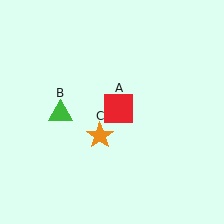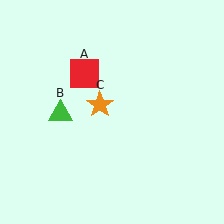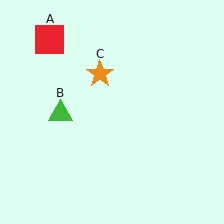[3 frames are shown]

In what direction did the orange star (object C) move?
The orange star (object C) moved up.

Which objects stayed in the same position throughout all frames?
Green triangle (object B) remained stationary.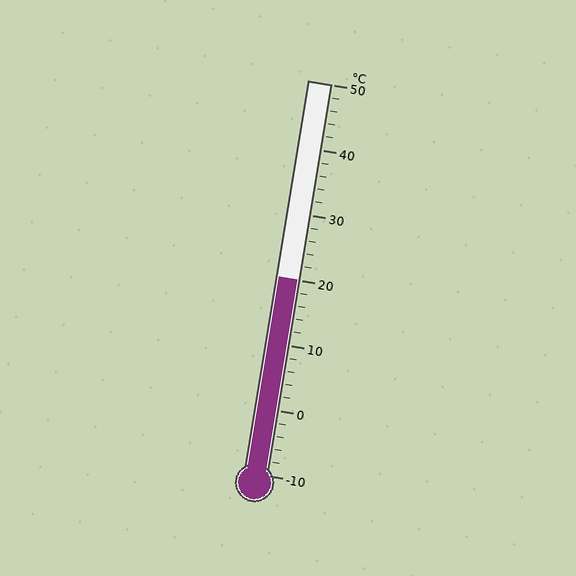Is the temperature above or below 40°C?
The temperature is below 40°C.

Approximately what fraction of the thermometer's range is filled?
The thermometer is filled to approximately 50% of its range.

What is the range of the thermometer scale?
The thermometer scale ranges from -10°C to 50°C.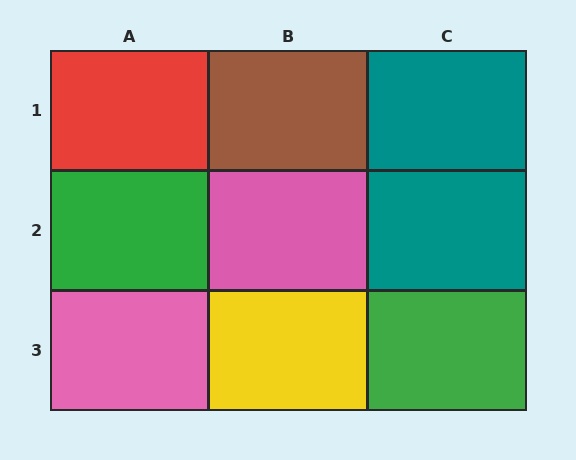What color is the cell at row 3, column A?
Pink.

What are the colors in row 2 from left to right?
Green, pink, teal.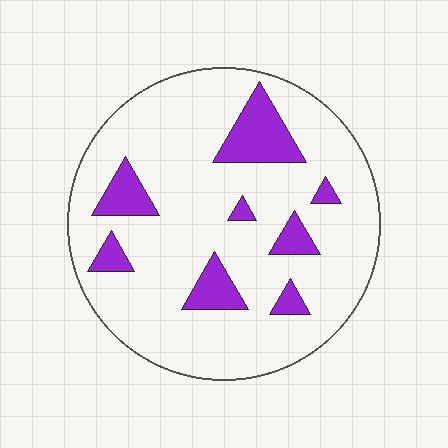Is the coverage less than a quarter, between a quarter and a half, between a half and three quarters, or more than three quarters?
Less than a quarter.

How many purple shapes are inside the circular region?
8.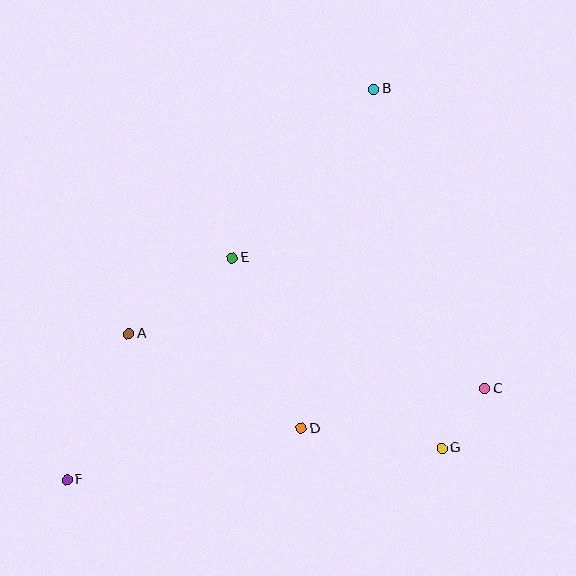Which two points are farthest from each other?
Points B and F are farthest from each other.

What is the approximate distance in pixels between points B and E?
The distance between B and E is approximately 220 pixels.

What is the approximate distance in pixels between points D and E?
The distance between D and E is approximately 184 pixels.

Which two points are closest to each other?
Points C and G are closest to each other.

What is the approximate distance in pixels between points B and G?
The distance between B and G is approximately 366 pixels.